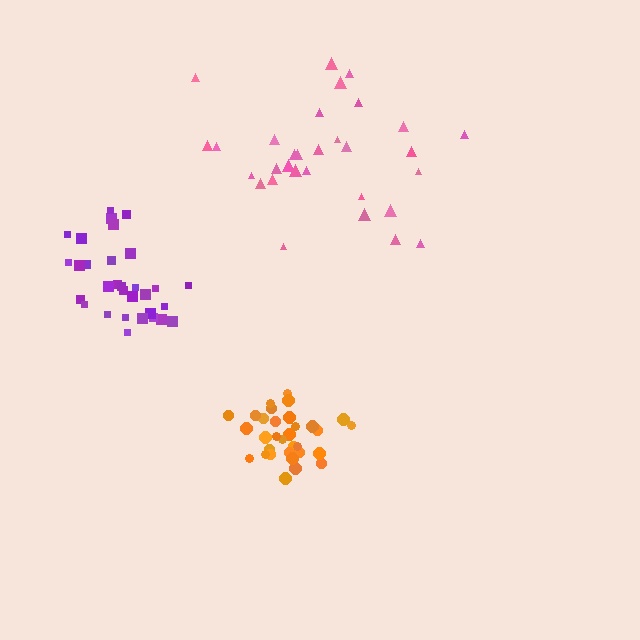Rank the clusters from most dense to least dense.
orange, purple, pink.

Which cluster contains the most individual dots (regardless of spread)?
Orange (32).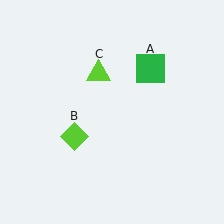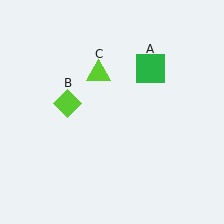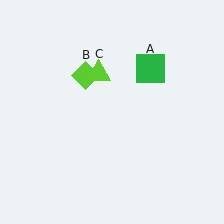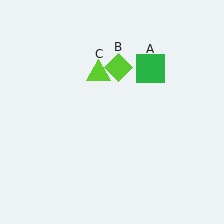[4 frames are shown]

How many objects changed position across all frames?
1 object changed position: lime diamond (object B).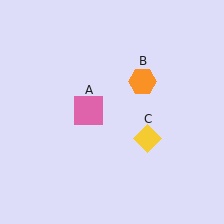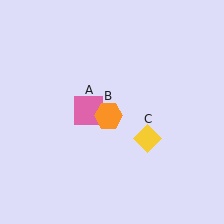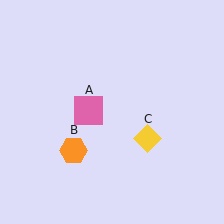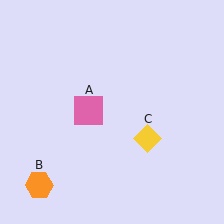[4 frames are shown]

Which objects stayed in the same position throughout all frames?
Pink square (object A) and yellow diamond (object C) remained stationary.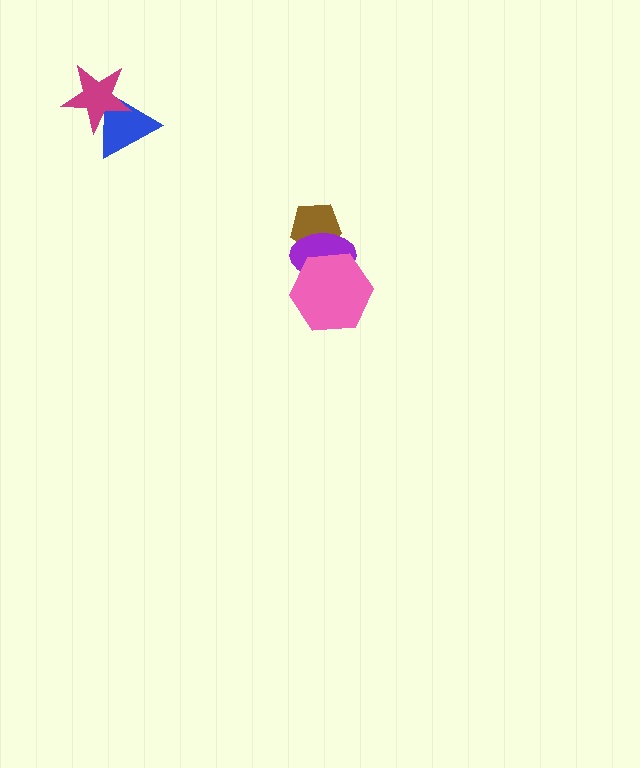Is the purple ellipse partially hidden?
Yes, it is partially covered by another shape.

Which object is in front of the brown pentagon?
The purple ellipse is in front of the brown pentagon.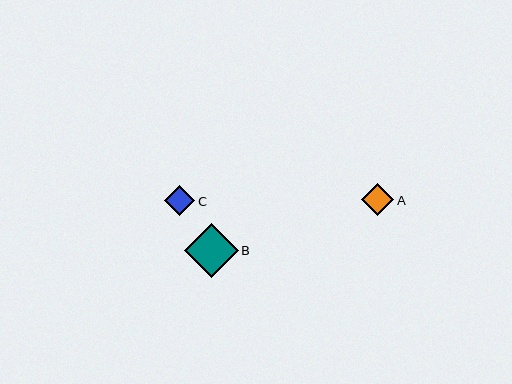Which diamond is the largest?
Diamond B is the largest with a size of approximately 53 pixels.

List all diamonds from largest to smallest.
From largest to smallest: B, A, C.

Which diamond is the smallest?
Diamond C is the smallest with a size of approximately 30 pixels.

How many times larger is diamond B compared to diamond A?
Diamond B is approximately 1.7 times the size of diamond A.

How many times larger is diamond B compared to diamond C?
Diamond B is approximately 1.8 times the size of diamond C.